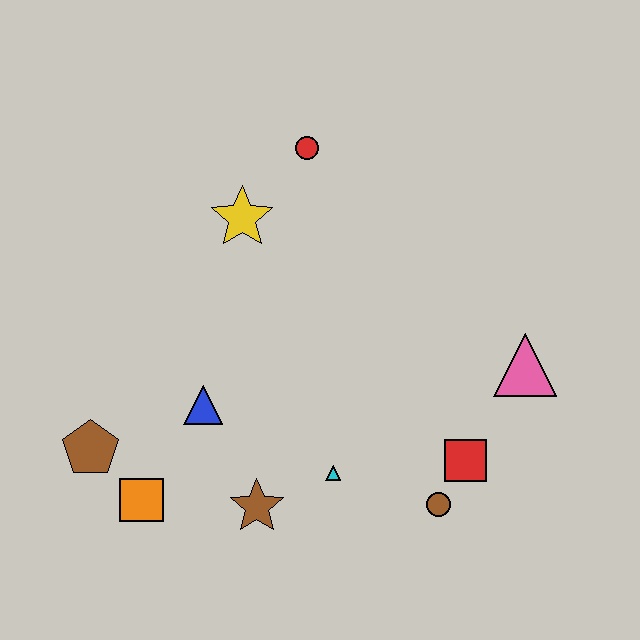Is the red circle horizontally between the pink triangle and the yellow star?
Yes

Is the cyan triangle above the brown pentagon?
No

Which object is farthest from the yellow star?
The brown circle is farthest from the yellow star.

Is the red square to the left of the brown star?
No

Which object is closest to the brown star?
The cyan triangle is closest to the brown star.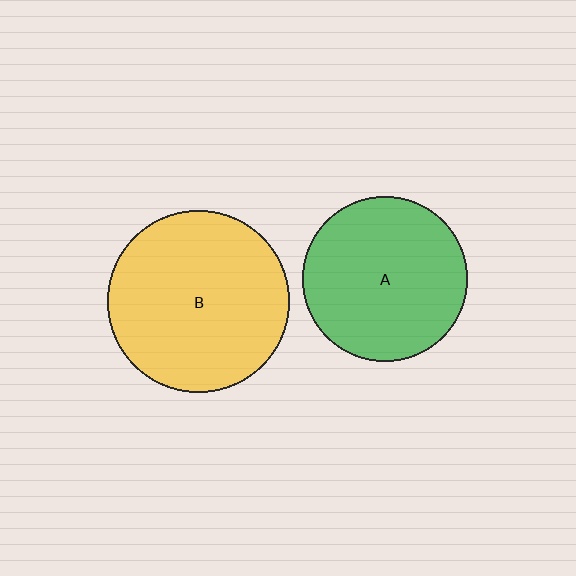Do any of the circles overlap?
No, none of the circles overlap.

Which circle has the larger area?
Circle B (yellow).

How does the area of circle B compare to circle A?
Approximately 1.2 times.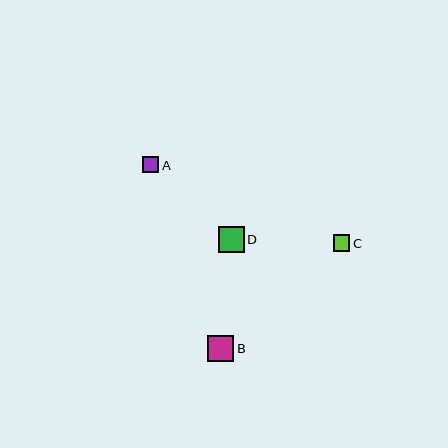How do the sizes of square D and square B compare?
Square D and square B are approximately the same size.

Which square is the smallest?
Square A is the smallest with a size of approximately 16 pixels.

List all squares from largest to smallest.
From largest to smallest: D, B, C, A.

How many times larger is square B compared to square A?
Square B is approximately 1.6 times the size of square A.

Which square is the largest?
Square D is the largest with a size of approximately 26 pixels.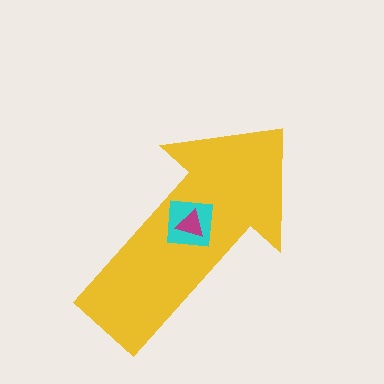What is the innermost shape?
The magenta triangle.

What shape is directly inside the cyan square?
The magenta triangle.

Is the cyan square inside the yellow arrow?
Yes.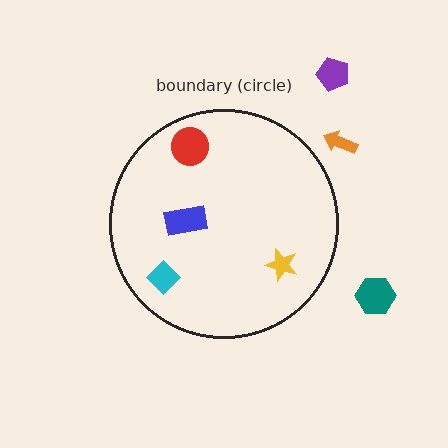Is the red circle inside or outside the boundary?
Inside.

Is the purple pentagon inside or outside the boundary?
Outside.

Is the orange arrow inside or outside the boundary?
Outside.